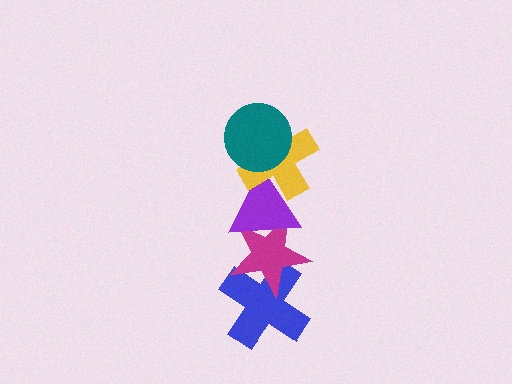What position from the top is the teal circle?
The teal circle is 1st from the top.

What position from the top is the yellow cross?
The yellow cross is 2nd from the top.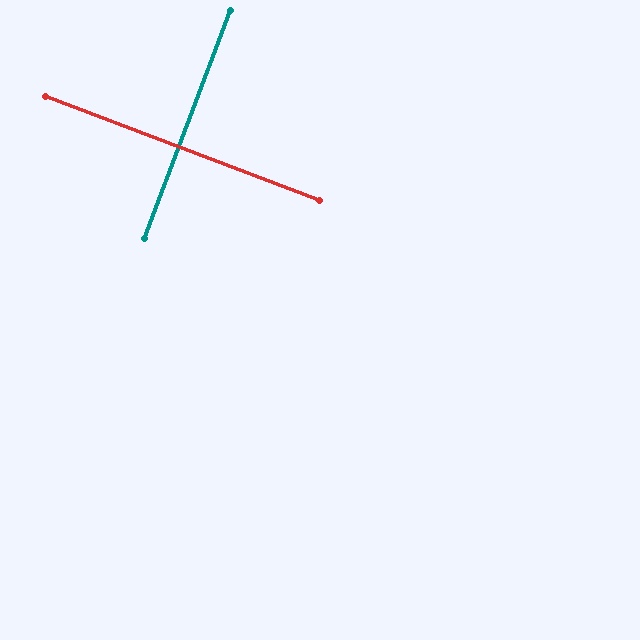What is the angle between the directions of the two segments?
Approximately 90 degrees.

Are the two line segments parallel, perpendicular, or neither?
Perpendicular — they meet at approximately 90°.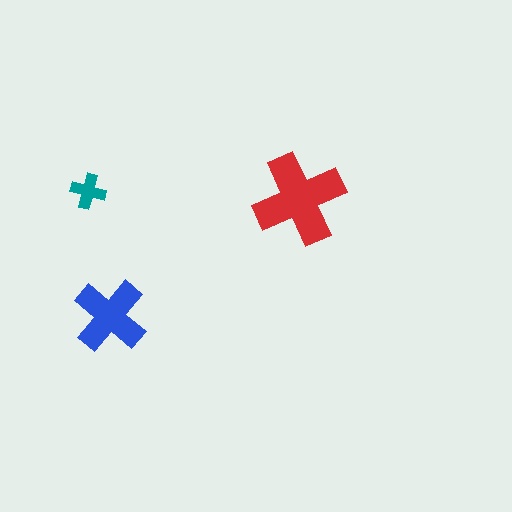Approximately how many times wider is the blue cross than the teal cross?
About 2 times wider.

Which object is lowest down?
The blue cross is bottommost.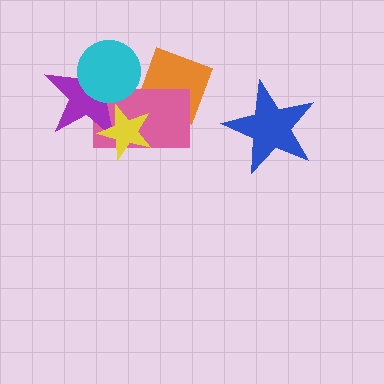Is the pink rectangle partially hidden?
Yes, it is partially covered by another shape.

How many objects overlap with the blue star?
0 objects overlap with the blue star.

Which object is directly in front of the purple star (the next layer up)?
The yellow star is directly in front of the purple star.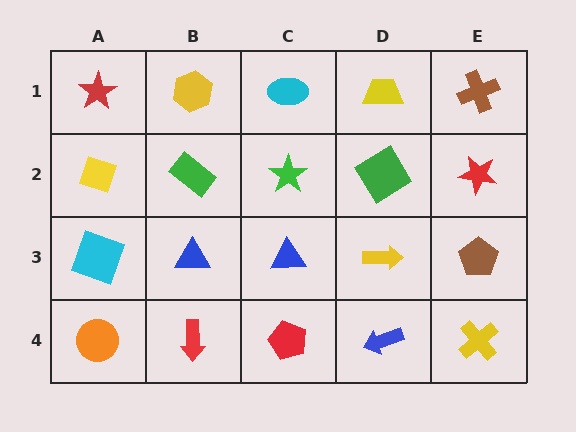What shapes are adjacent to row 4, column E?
A brown pentagon (row 3, column E), a blue arrow (row 4, column D).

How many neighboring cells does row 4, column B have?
3.